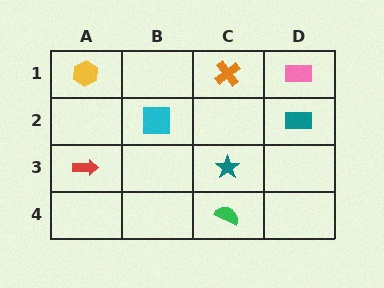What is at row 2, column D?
A teal rectangle.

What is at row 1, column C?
An orange cross.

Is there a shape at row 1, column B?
No, that cell is empty.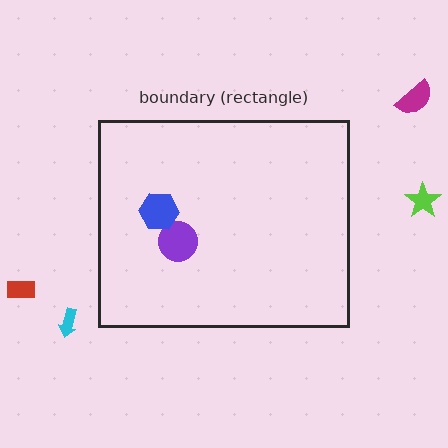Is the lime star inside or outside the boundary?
Outside.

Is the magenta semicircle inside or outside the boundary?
Outside.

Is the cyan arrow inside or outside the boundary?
Outside.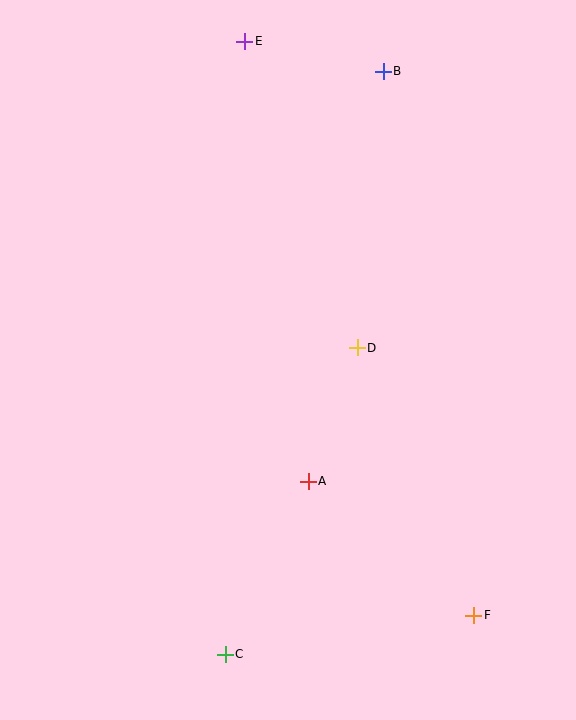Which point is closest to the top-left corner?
Point E is closest to the top-left corner.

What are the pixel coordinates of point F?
Point F is at (474, 615).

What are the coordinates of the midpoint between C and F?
The midpoint between C and F is at (350, 635).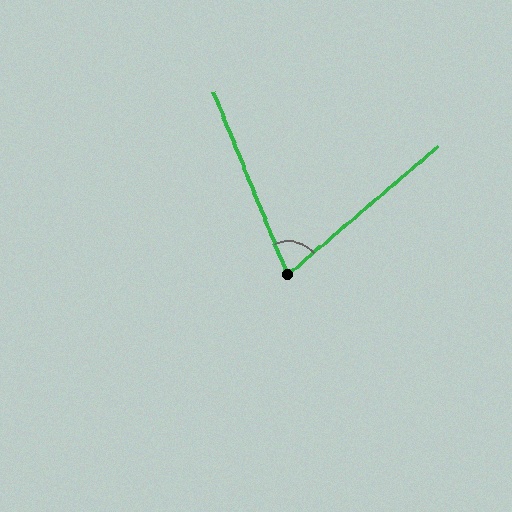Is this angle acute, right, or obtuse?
It is acute.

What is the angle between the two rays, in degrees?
Approximately 72 degrees.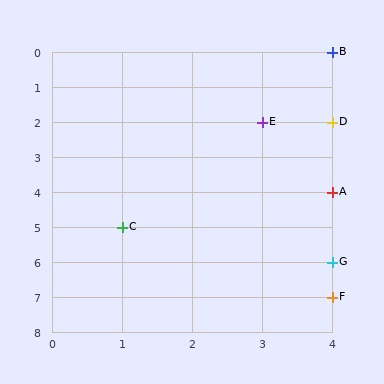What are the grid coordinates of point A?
Point A is at grid coordinates (4, 4).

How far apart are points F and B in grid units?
Points F and B are 7 rows apart.